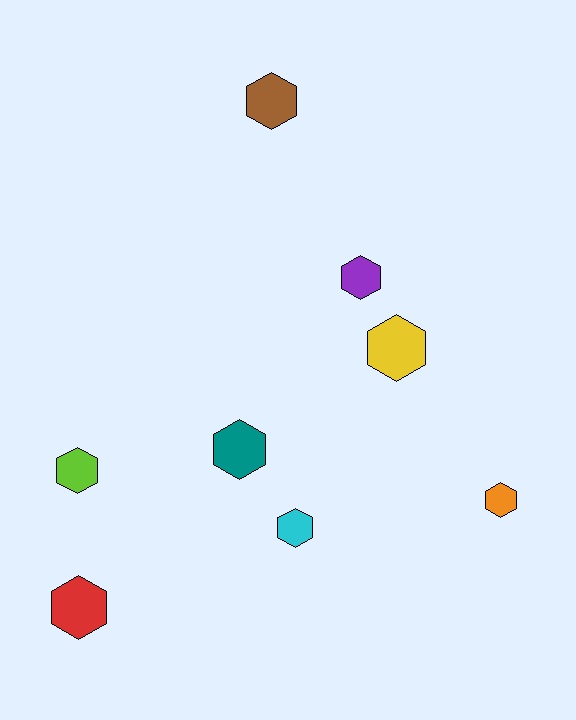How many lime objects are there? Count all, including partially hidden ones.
There is 1 lime object.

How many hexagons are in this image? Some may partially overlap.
There are 8 hexagons.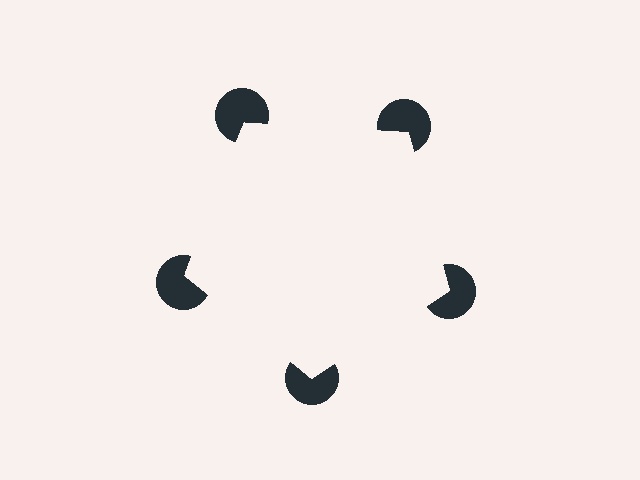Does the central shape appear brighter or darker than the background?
It typically appears slightly brighter than the background, even though no actual brightness change is drawn.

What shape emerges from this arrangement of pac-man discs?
An illusory pentagon — its edges are inferred from the aligned wedge cuts in the pac-man discs, not physically drawn.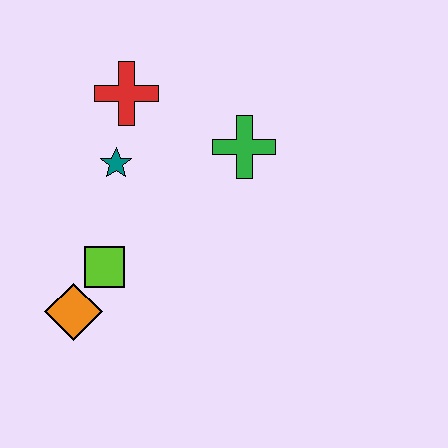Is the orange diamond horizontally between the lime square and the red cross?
No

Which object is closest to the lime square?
The orange diamond is closest to the lime square.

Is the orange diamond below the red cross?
Yes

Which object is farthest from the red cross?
The orange diamond is farthest from the red cross.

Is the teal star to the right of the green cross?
No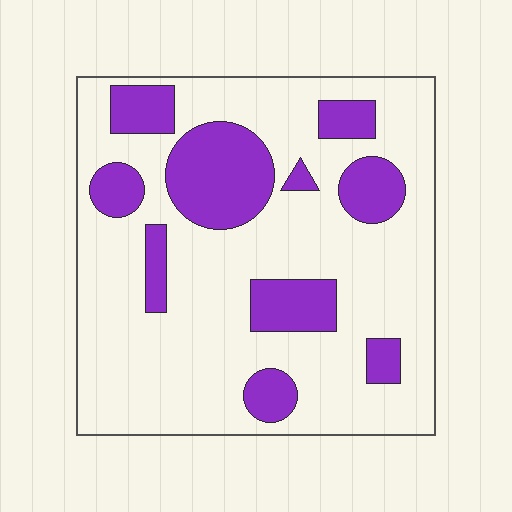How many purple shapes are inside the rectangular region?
10.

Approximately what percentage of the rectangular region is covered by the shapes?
Approximately 25%.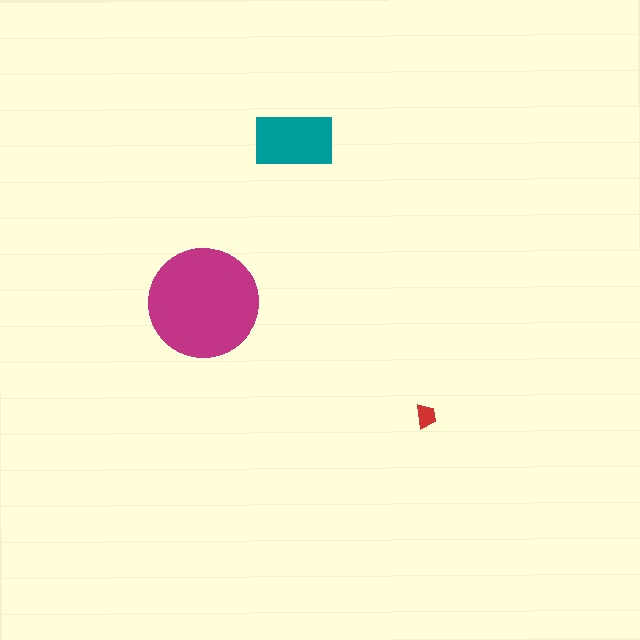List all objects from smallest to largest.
The red trapezoid, the teal rectangle, the magenta circle.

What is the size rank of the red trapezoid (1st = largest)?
3rd.